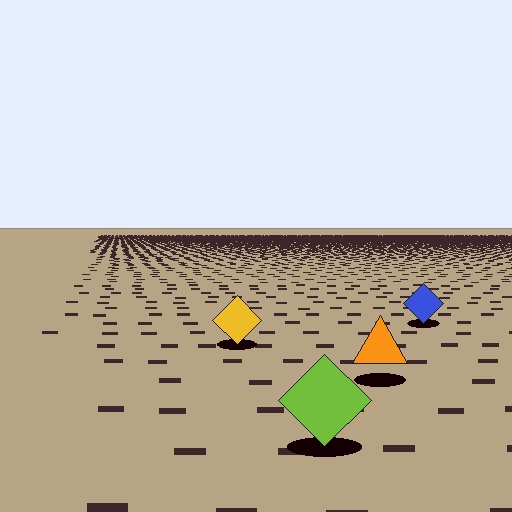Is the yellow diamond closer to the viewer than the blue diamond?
Yes. The yellow diamond is closer — you can tell from the texture gradient: the ground texture is coarser near it.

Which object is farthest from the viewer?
The blue diamond is farthest from the viewer. It appears smaller and the ground texture around it is denser.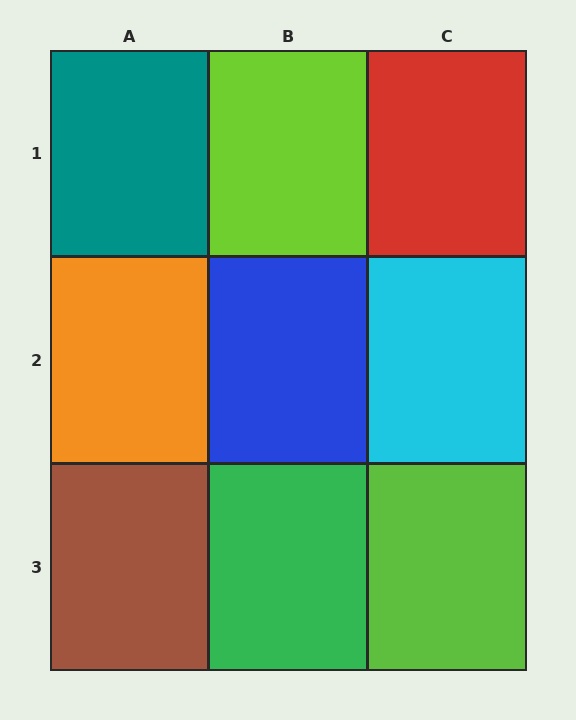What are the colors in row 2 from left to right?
Orange, blue, cyan.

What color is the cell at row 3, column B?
Green.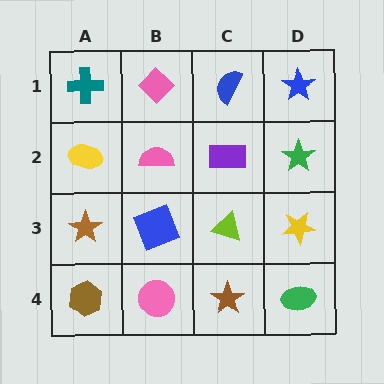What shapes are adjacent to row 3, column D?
A green star (row 2, column D), a green ellipse (row 4, column D), a lime triangle (row 3, column C).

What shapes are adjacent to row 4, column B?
A blue square (row 3, column B), a brown hexagon (row 4, column A), a brown star (row 4, column C).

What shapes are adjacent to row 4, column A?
A brown star (row 3, column A), a pink circle (row 4, column B).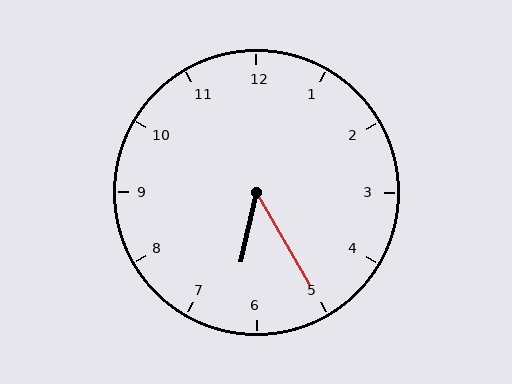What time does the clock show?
6:25.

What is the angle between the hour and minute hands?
Approximately 42 degrees.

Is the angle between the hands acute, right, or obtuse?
It is acute.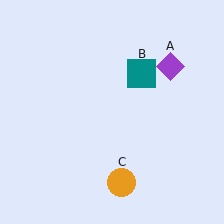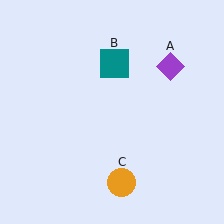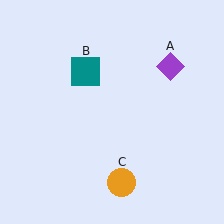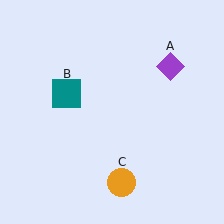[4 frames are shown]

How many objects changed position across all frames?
1 object changed position: teal square (object B).